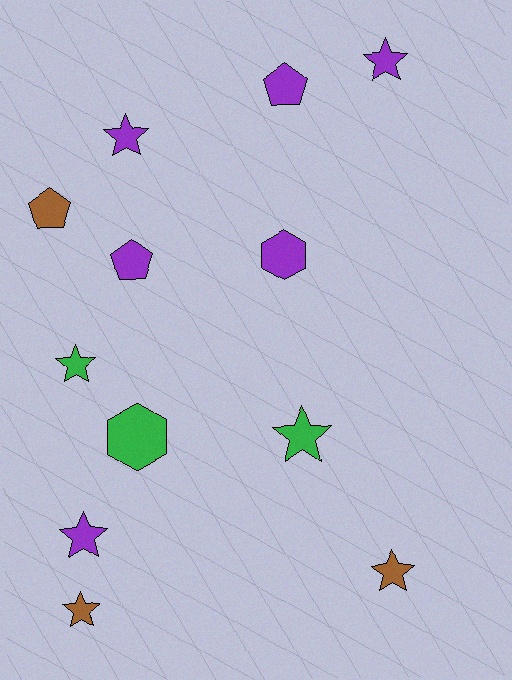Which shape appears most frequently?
Star, with 7 objects.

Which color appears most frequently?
Purple, with 6 objects.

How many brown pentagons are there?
There is 1 brown pentagon.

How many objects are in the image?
There are 12 objects.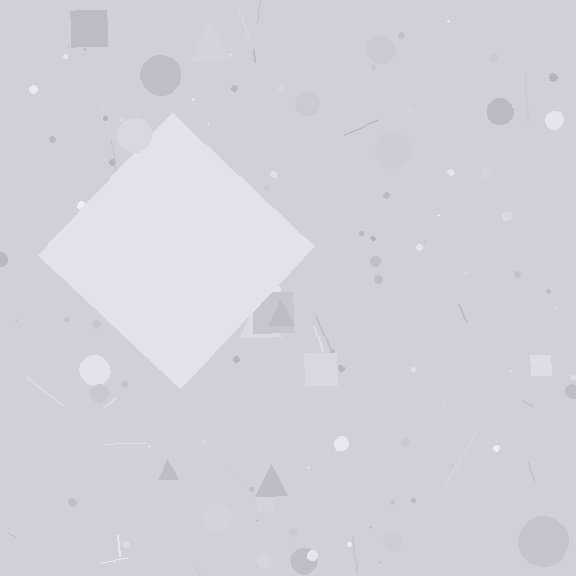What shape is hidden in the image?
A diamond is hidden in the image.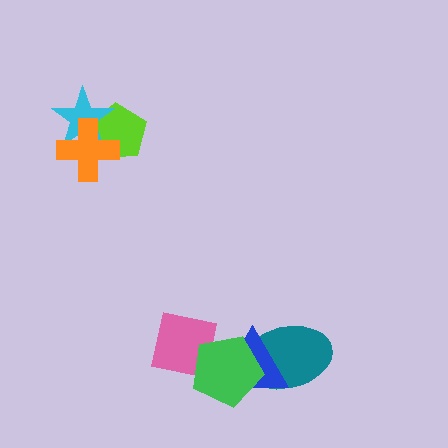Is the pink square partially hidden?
Yes, it is partially covered by another shape.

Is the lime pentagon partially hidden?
Yes, it is partially covered by another shape.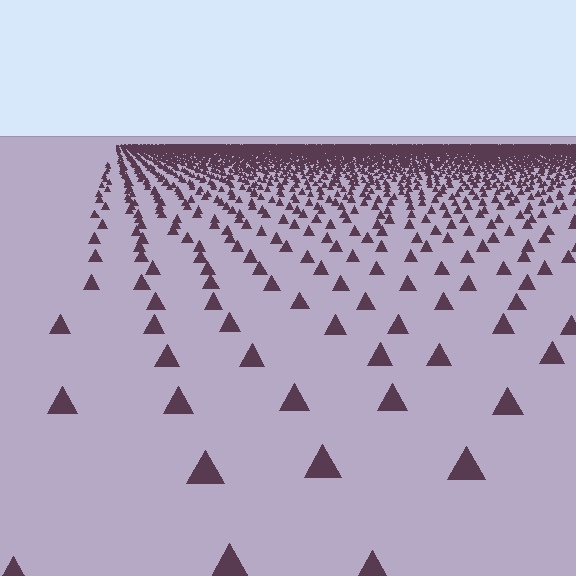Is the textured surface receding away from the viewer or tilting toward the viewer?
The surface is receding away from the viewer. Texture elements get smaller and denser toward the top.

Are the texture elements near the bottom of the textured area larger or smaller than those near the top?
Larger. Near the bottom, elements are closer to the viewer and appear at a bigger on-screen size.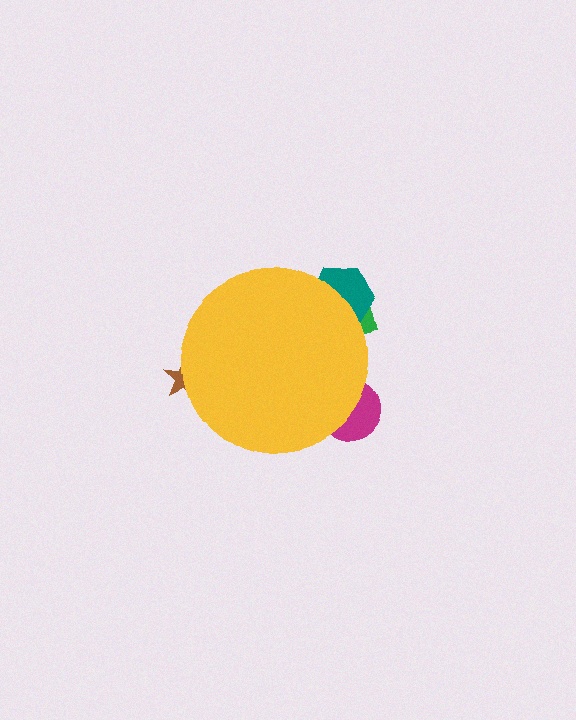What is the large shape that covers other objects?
A yellow circle.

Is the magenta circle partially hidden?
Yes, the magenta circle is partially hidden behind the yellow circle.